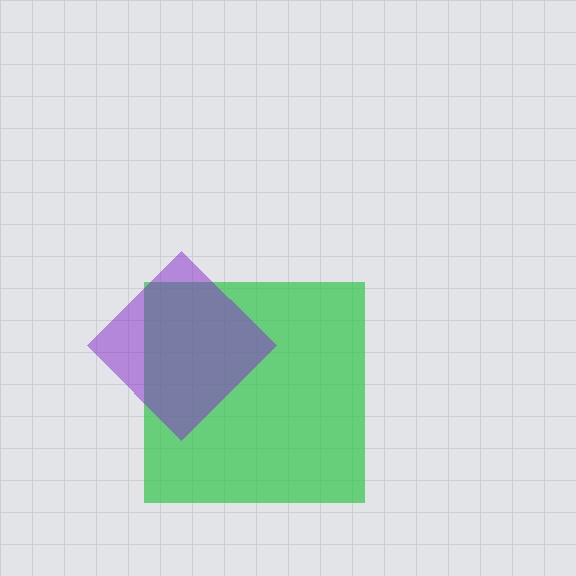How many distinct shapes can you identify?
There are 2 distinct shapes: a green square, a purple diamond.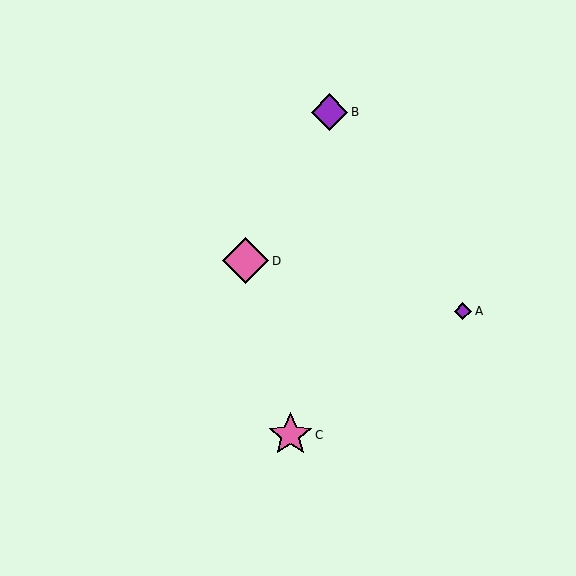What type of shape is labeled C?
Shape C is a pink star.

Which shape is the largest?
The pink diamond (labeled D) is the largest.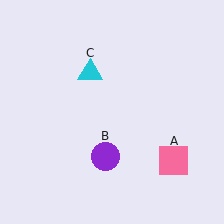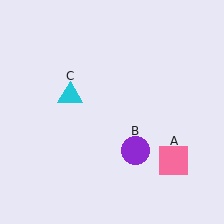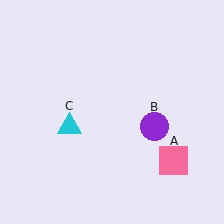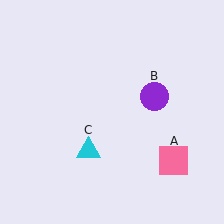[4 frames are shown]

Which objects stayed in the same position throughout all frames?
Pink square (object A) remained stationary.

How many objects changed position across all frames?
2 objects changed position: purple circle (object B), cyan triangle (object C).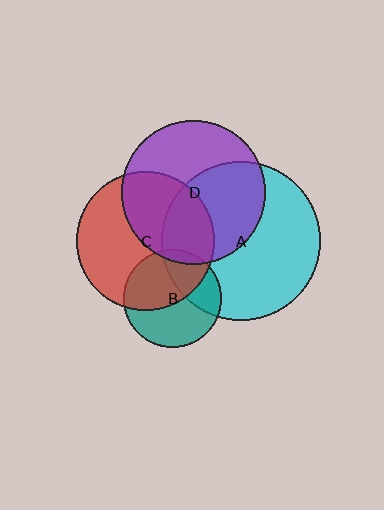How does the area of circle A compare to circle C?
Approximately 1.3 times.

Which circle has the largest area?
Circle A (cyan).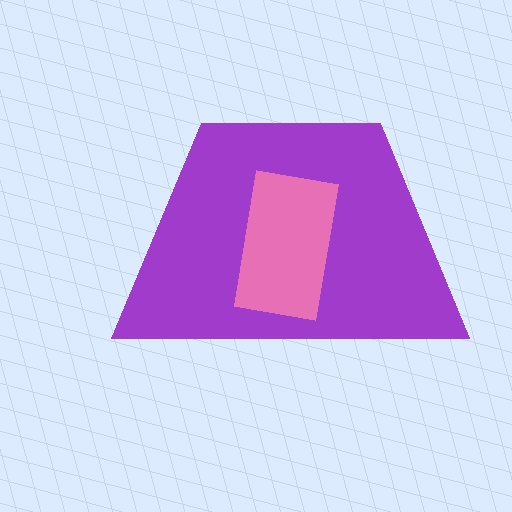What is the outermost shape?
The purple trapezoid.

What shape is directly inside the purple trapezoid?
The pink rectangle.